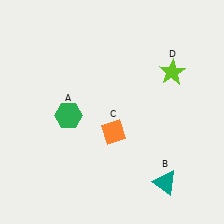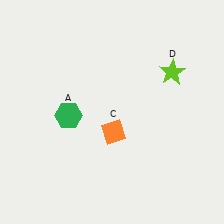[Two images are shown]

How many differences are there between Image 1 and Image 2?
There is 1 difference between the two images.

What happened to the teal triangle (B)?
The teal triangle (B) was removed in Image 2. It was in the bottom-right area of Image 1.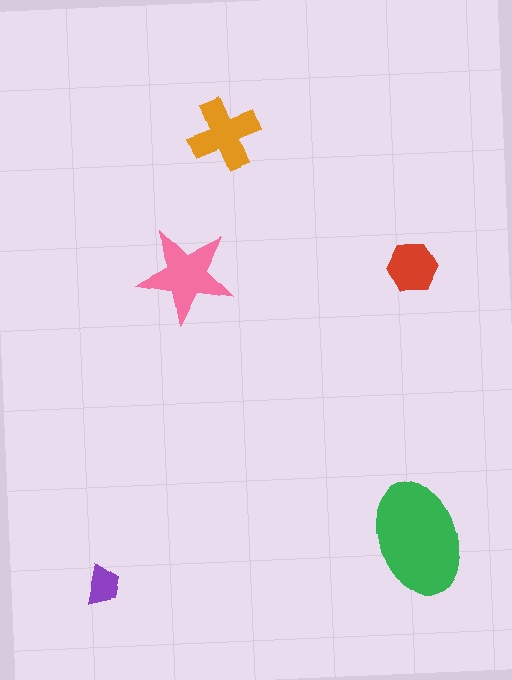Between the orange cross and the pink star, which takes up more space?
The pink star.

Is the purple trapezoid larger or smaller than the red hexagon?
Smaller.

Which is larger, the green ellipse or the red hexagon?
The green ellipse.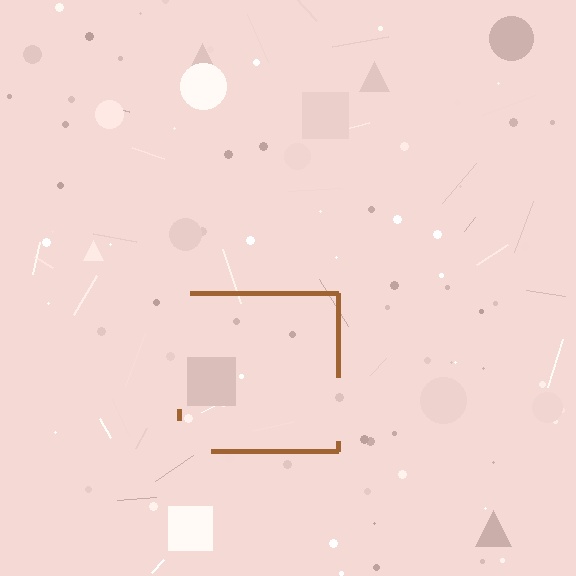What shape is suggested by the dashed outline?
The dashed outline suggests a square.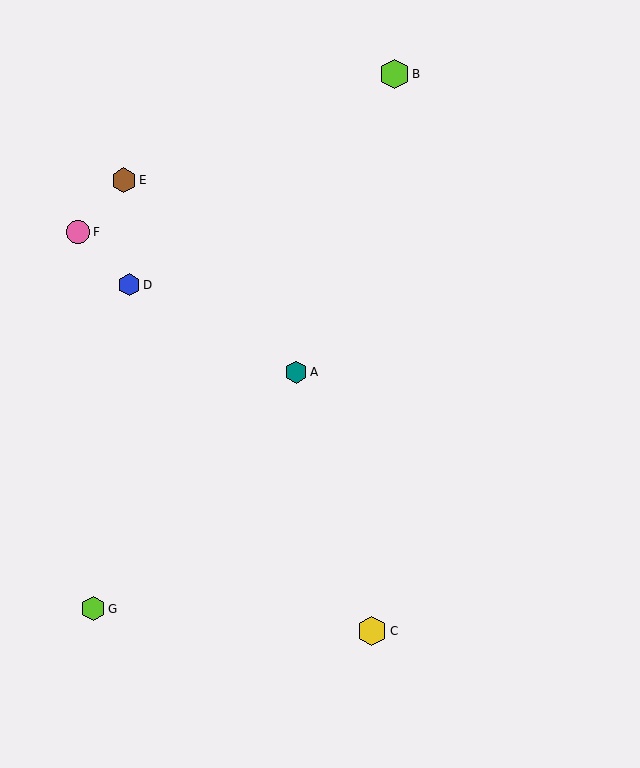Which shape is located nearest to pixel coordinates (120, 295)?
The blue hexagon (labeled D) at (129, 285) is nearest to that location.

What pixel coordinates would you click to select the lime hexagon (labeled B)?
Click at (395, 74) to select the lime hexagon B.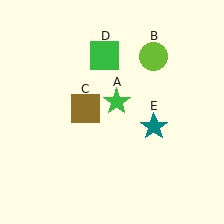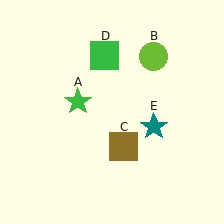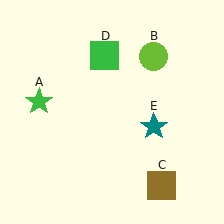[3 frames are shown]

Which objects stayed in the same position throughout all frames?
Lime circle (object B) and green square (object D) and teal star (object E) remained stationary.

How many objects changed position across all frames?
2 objects changed position: green star (object A), brown square (object C).